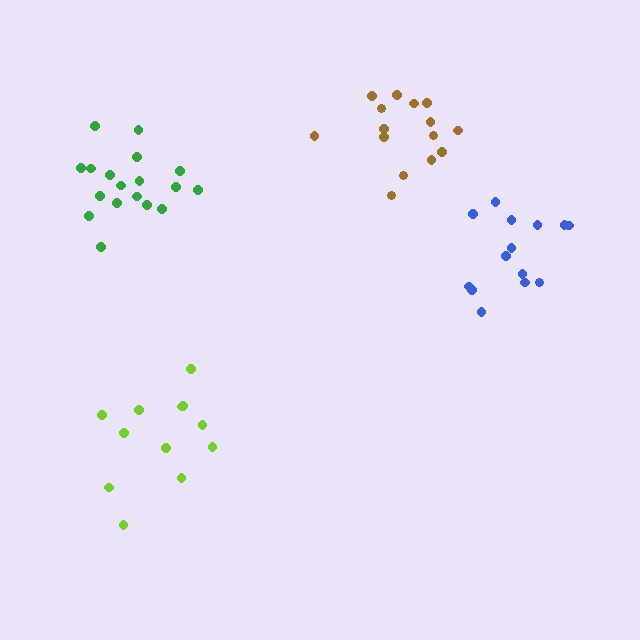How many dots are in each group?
Group 1: 18 dots, Group 2: 12 dots, Group 3: 14 dots, Group 4: 15 dots (59 total).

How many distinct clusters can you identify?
There are 4 distinct clusters.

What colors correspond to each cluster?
The clusters are colored: green, lime, blue, brown.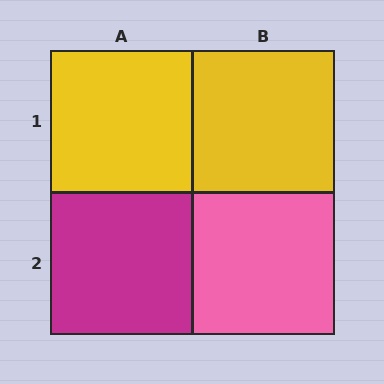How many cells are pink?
1 cell is pink.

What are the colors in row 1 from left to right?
Yellow, yellow.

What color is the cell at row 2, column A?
Magenta.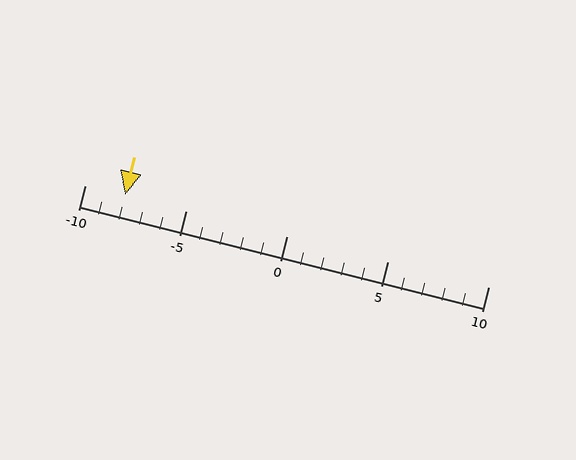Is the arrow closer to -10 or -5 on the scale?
The arrow is closer to -10.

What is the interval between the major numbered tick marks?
The major tick marks are spaced 5 units apart.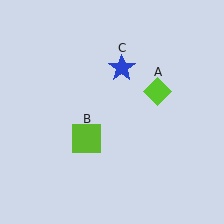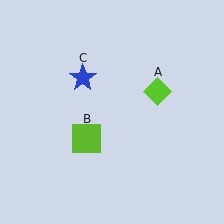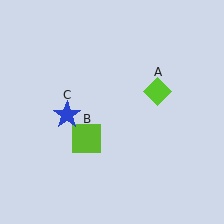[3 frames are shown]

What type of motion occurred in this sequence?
The blue star (object C) rotated counterclockwise around the center of the scene.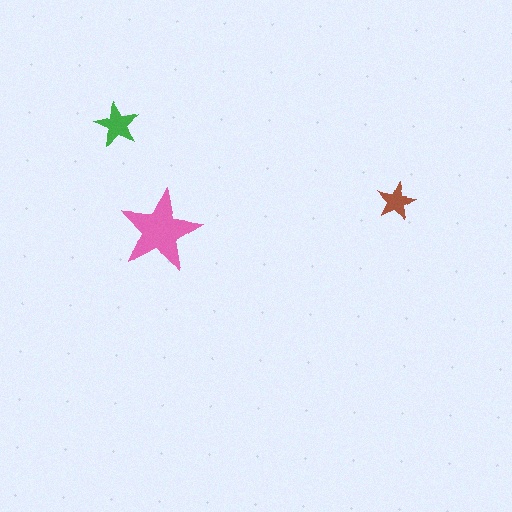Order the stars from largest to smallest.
the pink one, the green one, the brown one.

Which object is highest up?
The green star is topmost.